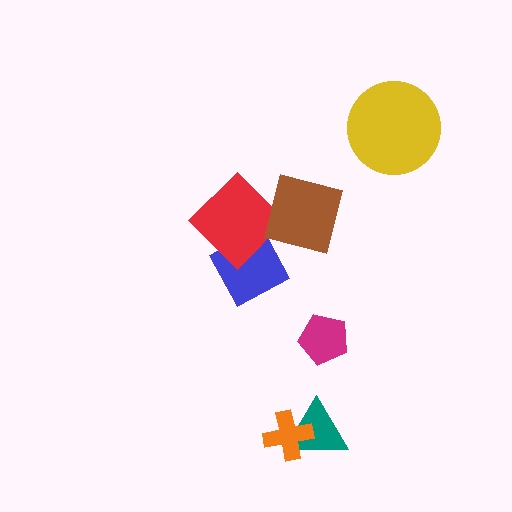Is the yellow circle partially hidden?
No, no other shape covers it.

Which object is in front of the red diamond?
The brown square is in front of the red diamond.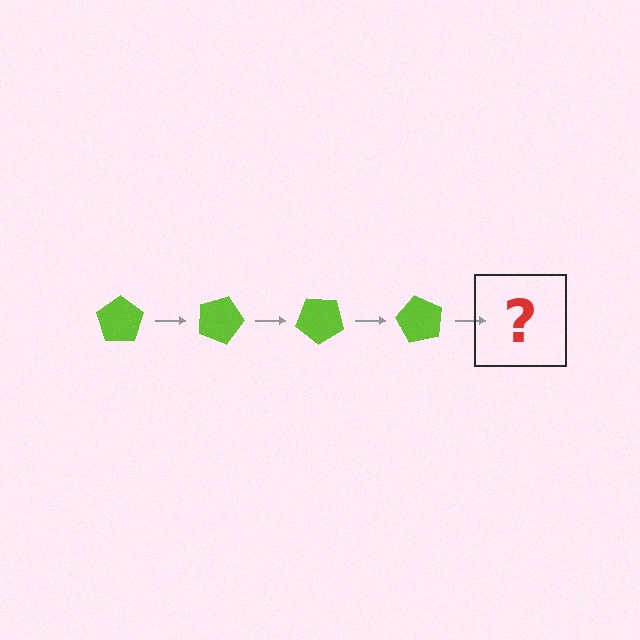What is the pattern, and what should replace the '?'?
The pattern is that the pentagon rotates 20 degrees each step. The '?' should be a lime pentagon rotated 80 degrees.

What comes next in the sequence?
The next element should be a lime pentagon rotated 80 degrees.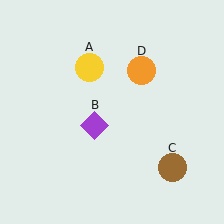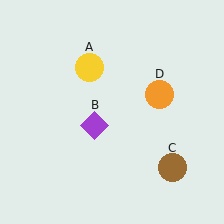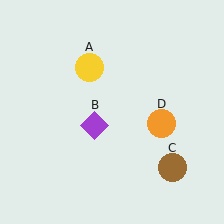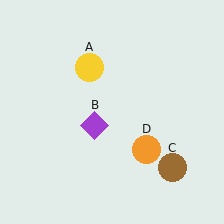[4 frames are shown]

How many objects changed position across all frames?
1 object changed position: orange circle (object D).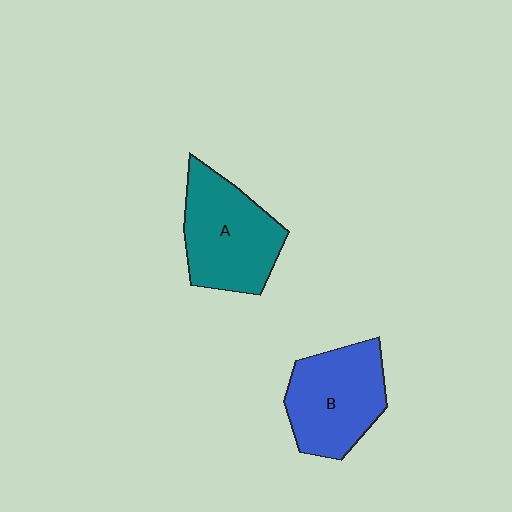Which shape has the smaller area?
Shape B (blue).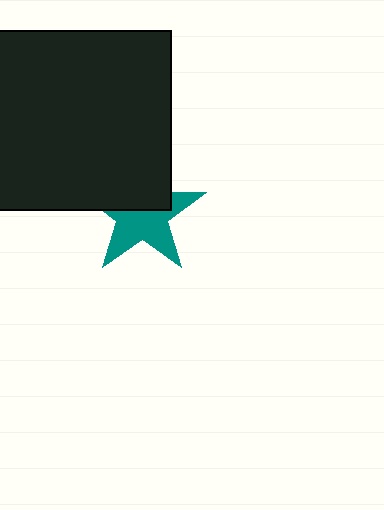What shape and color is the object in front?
The object in front is a black square.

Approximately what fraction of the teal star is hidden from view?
Roughly 44% of the teal star is hidden behind the black square.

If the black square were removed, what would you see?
You would see the complete teal star.